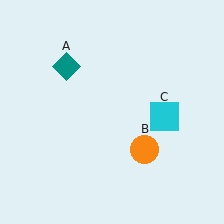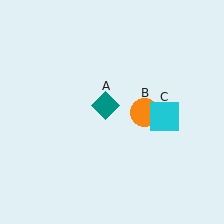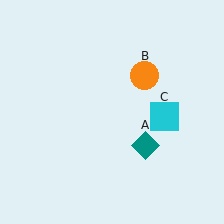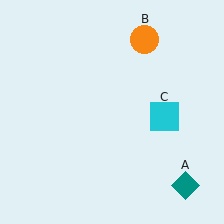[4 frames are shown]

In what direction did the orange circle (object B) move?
The orange circle (object B) moved up.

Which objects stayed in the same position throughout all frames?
Cyan square (object C) remained stationary.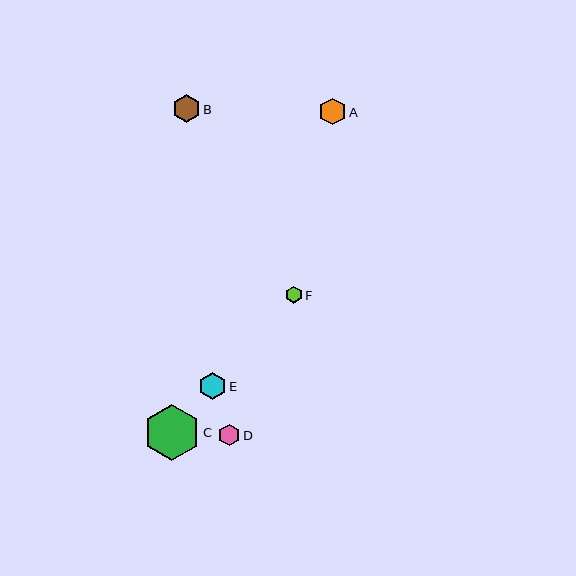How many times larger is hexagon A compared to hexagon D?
Hexagon A is approximately 1.2 times the size of hexagon D.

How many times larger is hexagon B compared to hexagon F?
Hexagon B is approximately 1.6 times the size of hexagon F.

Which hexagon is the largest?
Hexagon C is the largest with a size of approximately 56 pixels.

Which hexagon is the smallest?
Hexagon F is the smallest with a size of approximately 17 pixels.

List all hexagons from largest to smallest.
From largest to smallest: C, B, E, A, D, F.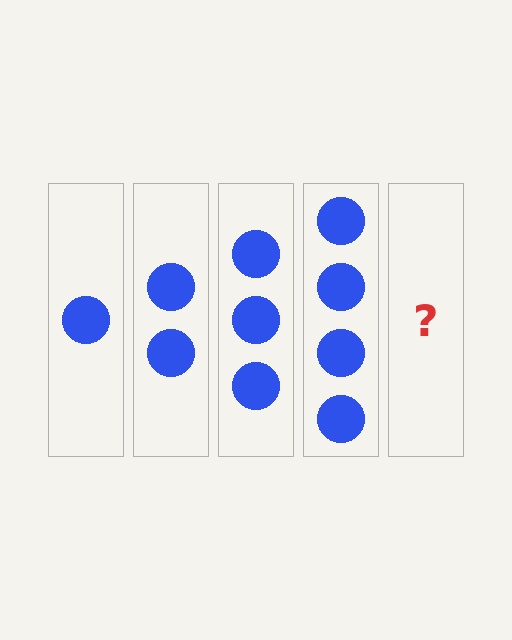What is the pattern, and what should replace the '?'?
The pattern is that each step adds one more circle. The '?' should be 5 circles.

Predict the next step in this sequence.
The next step is 5 circles.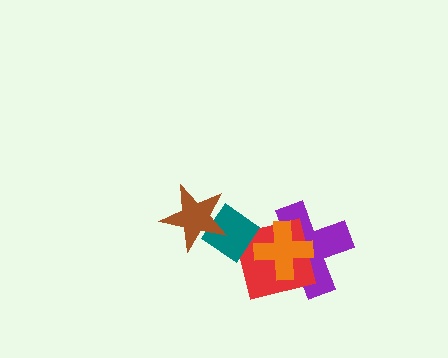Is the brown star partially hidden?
No, no other shape covers it.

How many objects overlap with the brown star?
1 object overlaps with the brown star.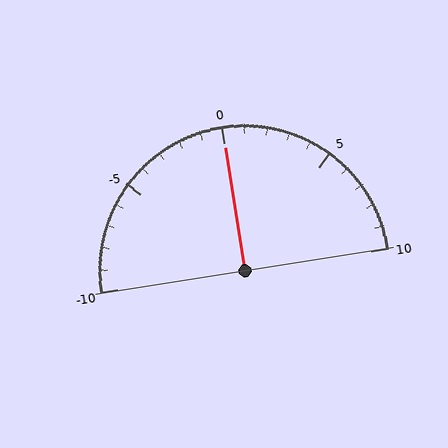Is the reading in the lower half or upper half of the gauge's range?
The reading is in the upper half of the range (-10 to 10).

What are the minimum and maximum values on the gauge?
The gauge ranges from -10 to 10.